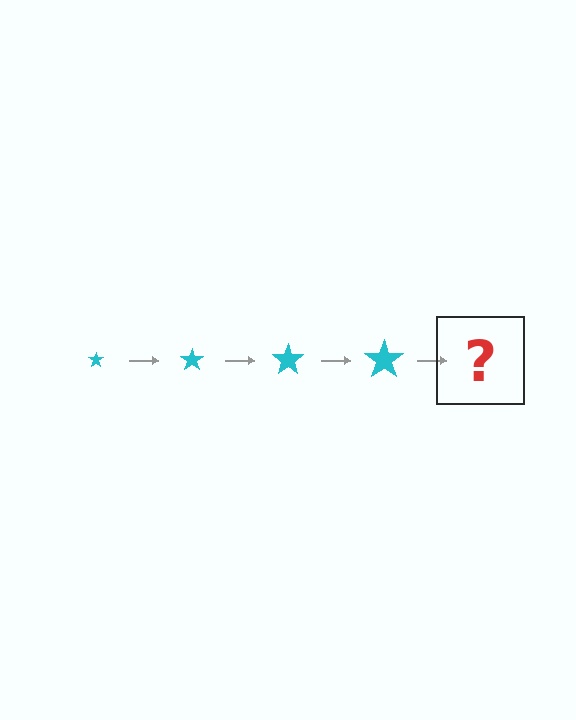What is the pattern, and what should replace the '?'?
The pattern is that the star gets progressively larger each step. The '?' should be a cyan star, larger than the previous one.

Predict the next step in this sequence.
The next step is a cyan star, larger than the previous one.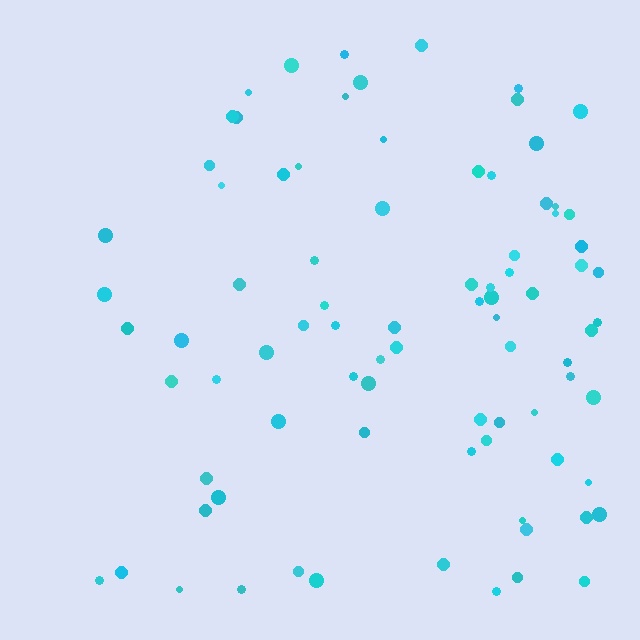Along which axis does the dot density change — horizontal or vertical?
Horizontal.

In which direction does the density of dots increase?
From left to right, with the right side densest.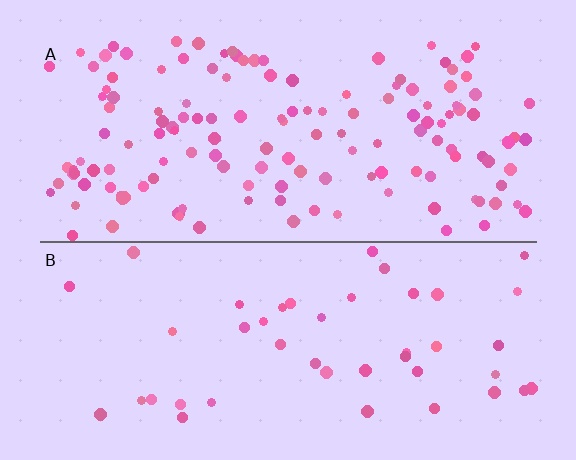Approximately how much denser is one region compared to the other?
Approximately 3.2× — region A over region B.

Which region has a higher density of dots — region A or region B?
A (the top).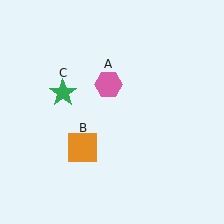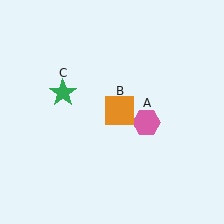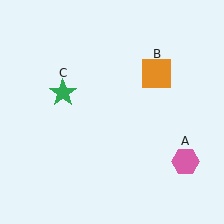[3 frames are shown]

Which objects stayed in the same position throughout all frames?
Green star (object C) remained stationary.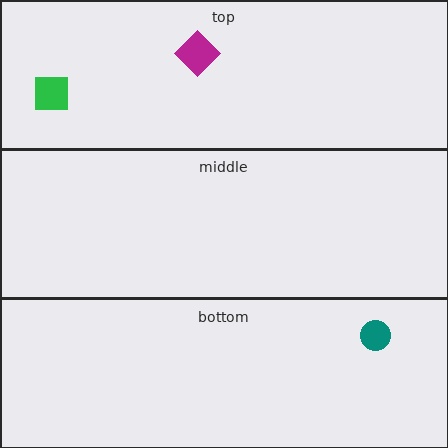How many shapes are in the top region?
2.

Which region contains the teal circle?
The bottom region.